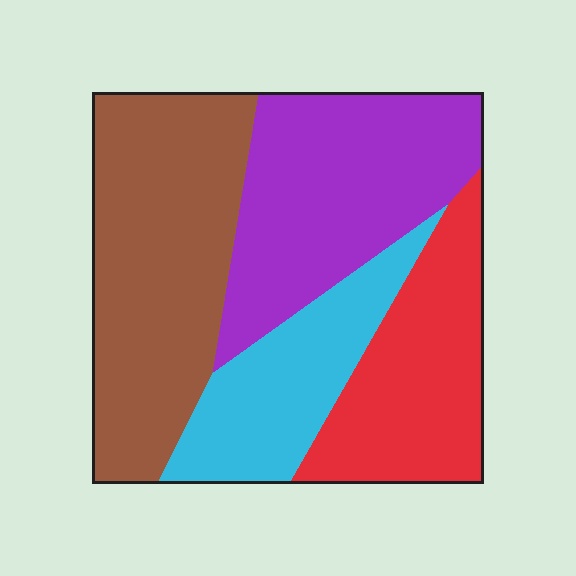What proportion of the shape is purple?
Purple takes up about one quarter (1/4) of the shape.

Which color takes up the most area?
Brown, at roughly 35%.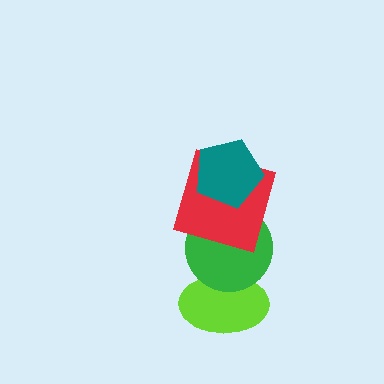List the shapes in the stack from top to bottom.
From top to bottom: the teal pentagon, the red square, the green circle, the lime ellipse.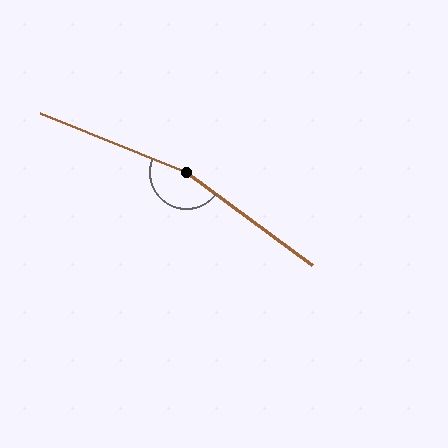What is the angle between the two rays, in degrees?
Approximately 166 degrees.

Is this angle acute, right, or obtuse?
It is obtuse.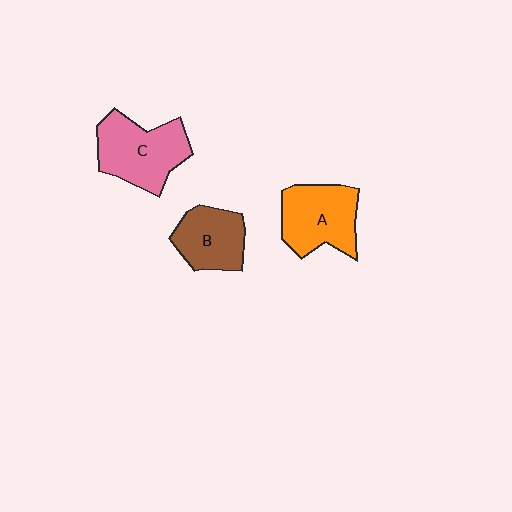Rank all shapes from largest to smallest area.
From largest to smallest: C (pink), A (orange), B (brown).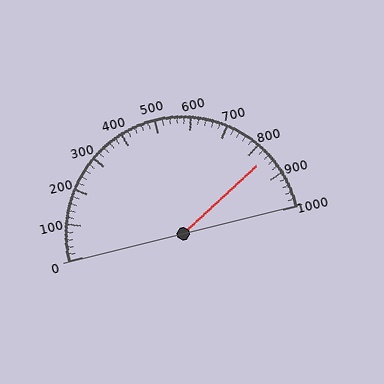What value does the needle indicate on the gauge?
The needle indicates approximately 840.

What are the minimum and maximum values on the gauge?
The gauge ranges from 0 to 1000.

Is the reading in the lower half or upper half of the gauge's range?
The reading is in the upper half of the range (0 to 1000).